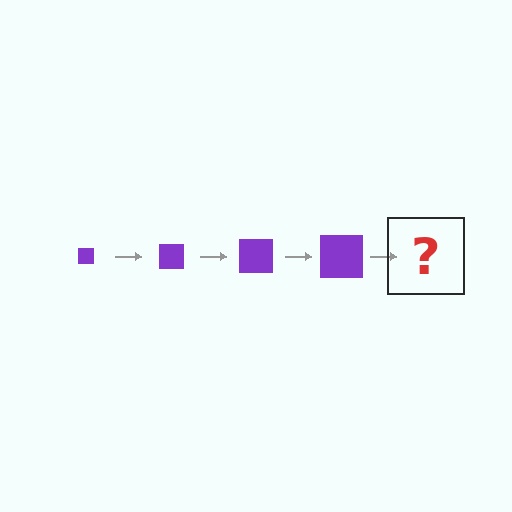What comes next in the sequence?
The next element should be a purple square, larger than the previous one.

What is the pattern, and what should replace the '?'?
The pattern is that the square gets progressively larger each step. The '?' should be a purple square, larger than the previous one.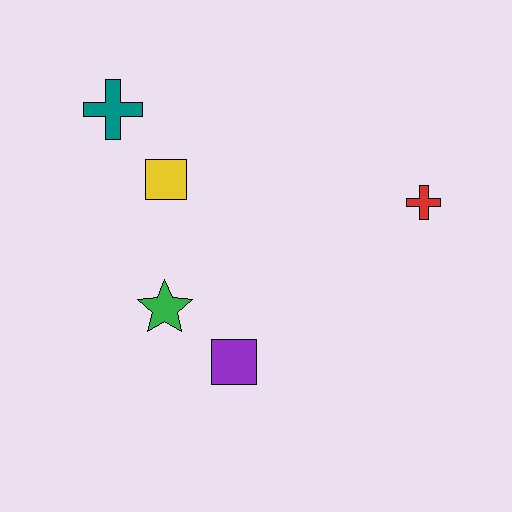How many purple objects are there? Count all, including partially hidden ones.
There is 1 purple object.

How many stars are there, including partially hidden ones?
There is 1 star.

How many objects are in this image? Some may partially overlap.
There are 5 objects.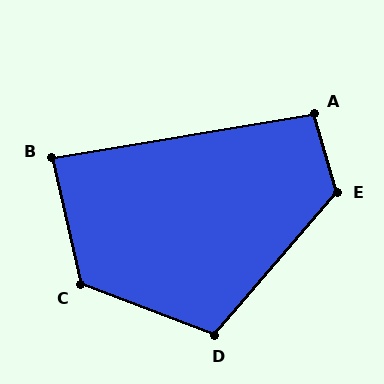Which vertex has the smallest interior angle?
B, at approximately 87 degrees.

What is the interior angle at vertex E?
Approximately 123 degrees (obtuse).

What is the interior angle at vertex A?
Approximately 97 degrees (obtuse).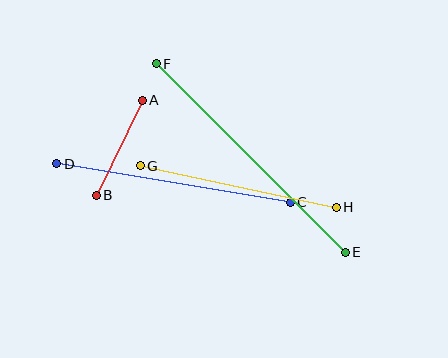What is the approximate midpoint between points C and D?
The midpoint is at approximately (173, 183) pixels.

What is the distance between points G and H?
The distance is approximately 200 pixels.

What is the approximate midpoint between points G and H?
The midpoint is at approximately (238, 187) pixels.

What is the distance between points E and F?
The distance is approximately 267 pixels.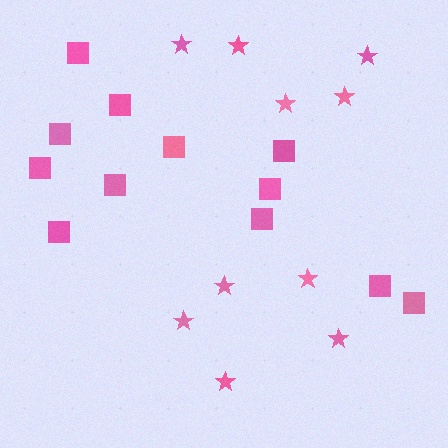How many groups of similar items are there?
There are 2 groups: one group of stars (10) and one group of squares (12).